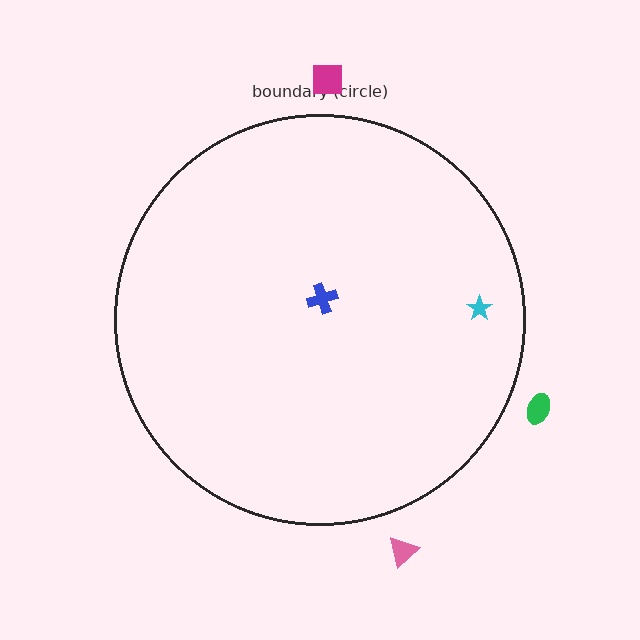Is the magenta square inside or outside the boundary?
Outside.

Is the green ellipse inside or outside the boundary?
Outside.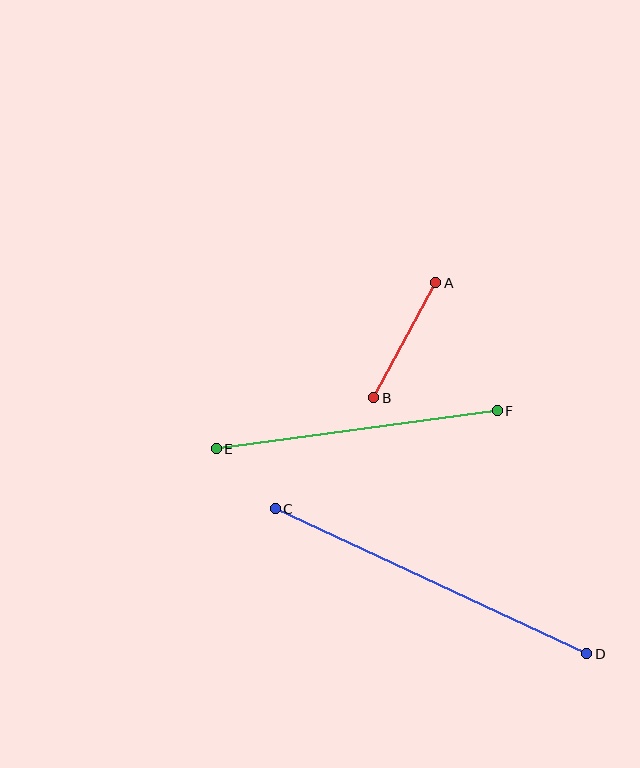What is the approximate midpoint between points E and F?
The midpoint is at approximately (357, 430) pixels.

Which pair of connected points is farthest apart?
Points C and D are farthest apart.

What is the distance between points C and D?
The distance is approximately 343 pixels.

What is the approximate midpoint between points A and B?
The midpoint is at approximately (405, 340) pixels.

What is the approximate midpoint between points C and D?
The midpoint is at approximately (431, 581) pixels.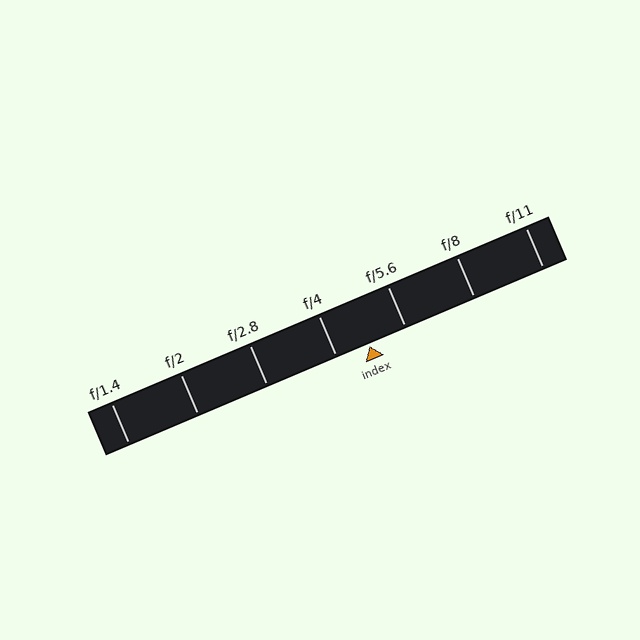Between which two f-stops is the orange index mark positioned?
The index mark is between f/4 and f/5.6.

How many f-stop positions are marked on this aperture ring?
There are 7 f-stop positions marked.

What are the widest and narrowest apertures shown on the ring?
The widest aperture shown is f/1.4 and the narrowest is f/11.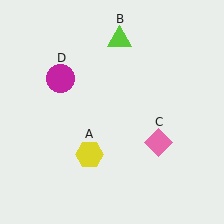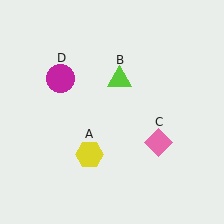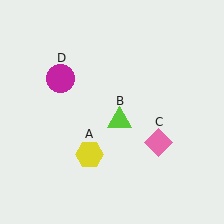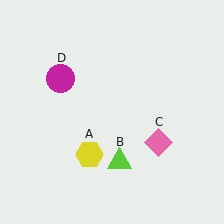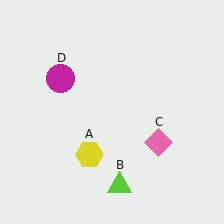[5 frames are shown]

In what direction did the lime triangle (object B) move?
The lime triangle (object B) moved down.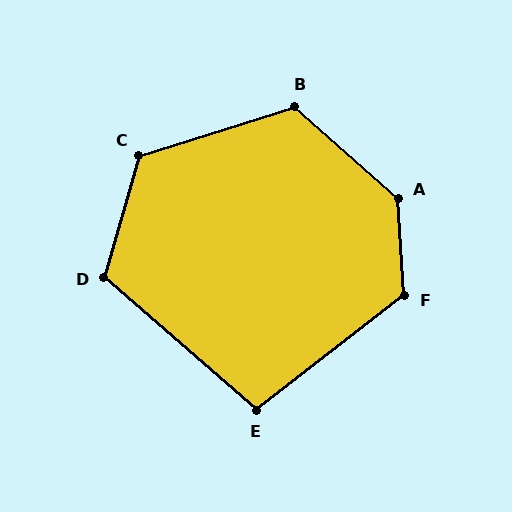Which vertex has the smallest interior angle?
E, at approximately 101 degrees.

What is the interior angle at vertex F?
Approximately 124 degrees (obtuse).